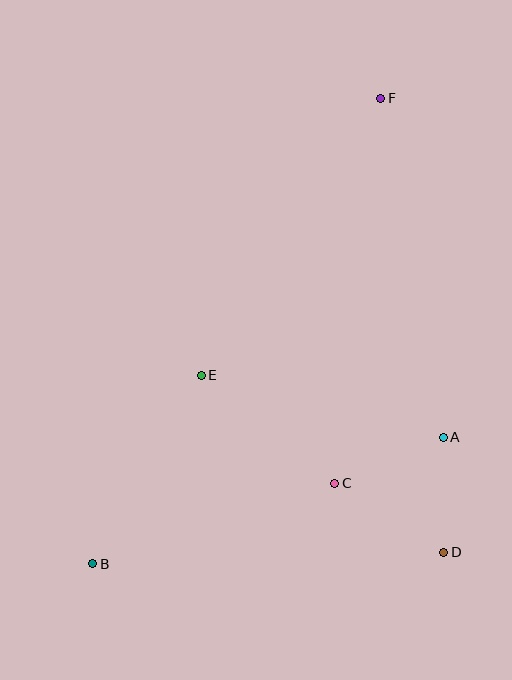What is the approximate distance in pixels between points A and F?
The distance between A and F is approximately 345 pixels.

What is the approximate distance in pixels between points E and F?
The distance between E and F is approximately 330 pixels.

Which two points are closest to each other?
Points A and D are closest to each other.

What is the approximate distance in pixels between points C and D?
The distance between C and D is approximately 129 pixels.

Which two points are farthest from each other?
Points B and F are farthest from each other.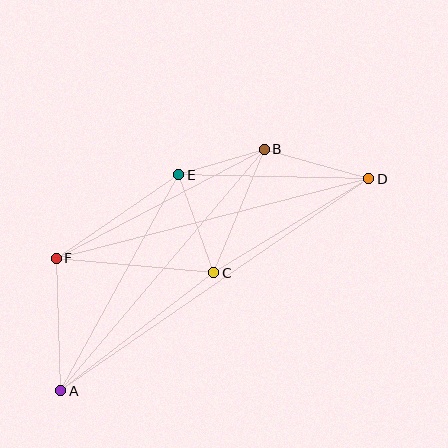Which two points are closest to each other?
Points B and E are closest to each other.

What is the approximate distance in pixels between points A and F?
The distance between A and F is approximately 133 pixels.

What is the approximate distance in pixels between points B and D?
The distance between B and D is approximately 109 pixels.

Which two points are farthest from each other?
Points A and D are farthest from each other.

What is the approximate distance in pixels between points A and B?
The distance between A and B is approximately 316 pixels.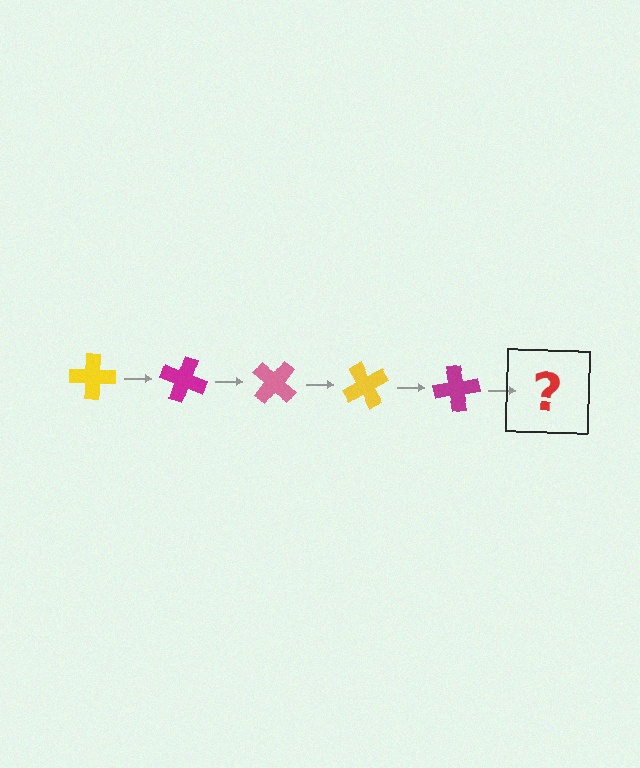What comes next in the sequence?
The next element should be a pink cross, rotated 100 degrees from the start.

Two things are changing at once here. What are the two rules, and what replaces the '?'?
The two rules are that it rotates 20 degrees each step and the color cycles through yellow, magenta, and pink. The '?' should be a pink cross, rotated 100 degrees from the start.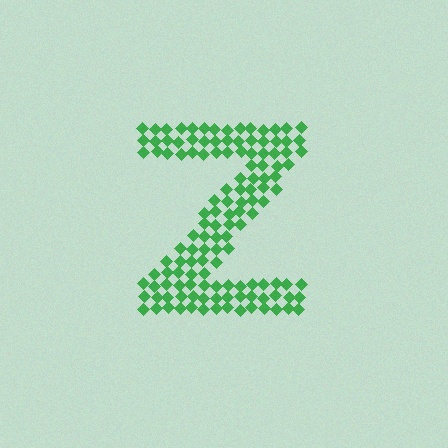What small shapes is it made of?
It is made of small diamonds.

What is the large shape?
The large shape is the letter Z.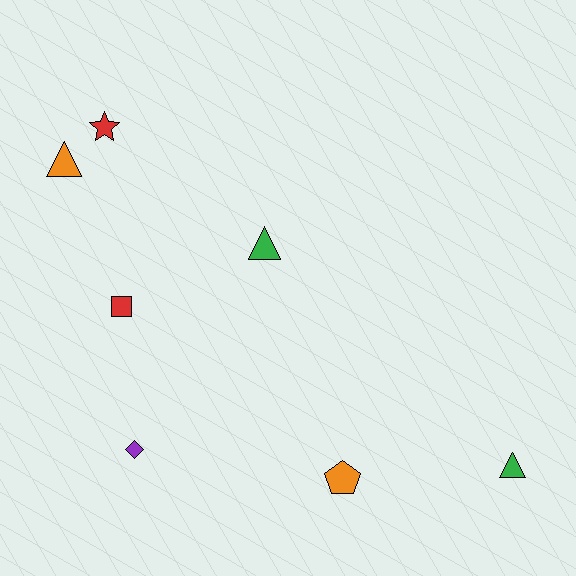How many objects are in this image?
There are 7 objects.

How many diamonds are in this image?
There is 1 diamond.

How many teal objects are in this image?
There are no teal objects.